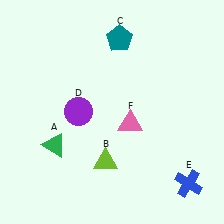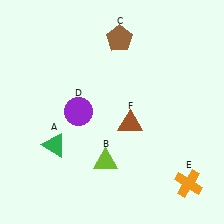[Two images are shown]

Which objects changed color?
C changed from teal to brown. E changed from blue to orange. F changed from pink to brown.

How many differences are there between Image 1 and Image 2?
There are 3 differences between the two images.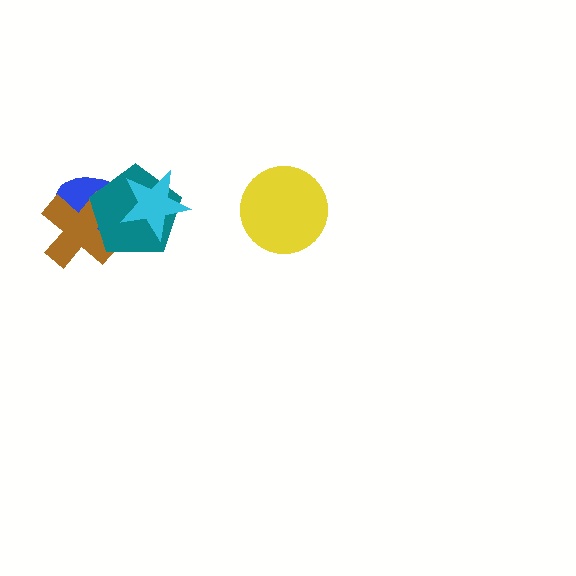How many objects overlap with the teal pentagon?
3 objects overlap with the teal pentagon.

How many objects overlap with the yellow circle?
0 objects overlap with the yellow circle.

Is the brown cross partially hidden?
Yes, it is partially covered by another shape.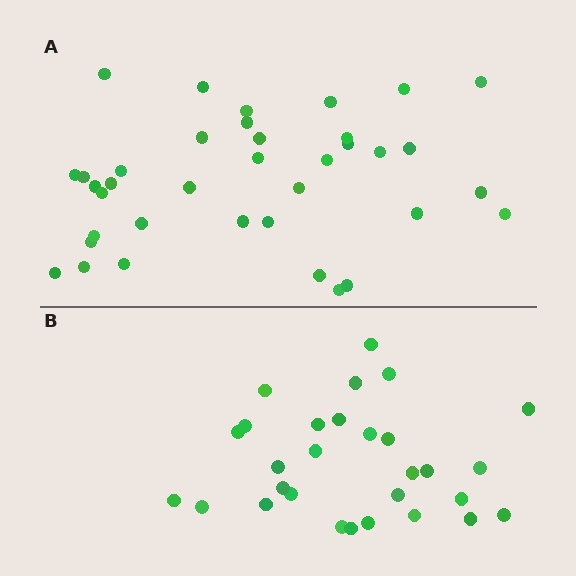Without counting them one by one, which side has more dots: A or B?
Region A (the top region) has more dots.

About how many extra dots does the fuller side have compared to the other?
Region A has roughly 8 or so more dots than region B.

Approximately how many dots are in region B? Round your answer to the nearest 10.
About 30 dots. (The exact count is 29, which rounds to 30.)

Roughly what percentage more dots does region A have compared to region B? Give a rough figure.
About 30% more.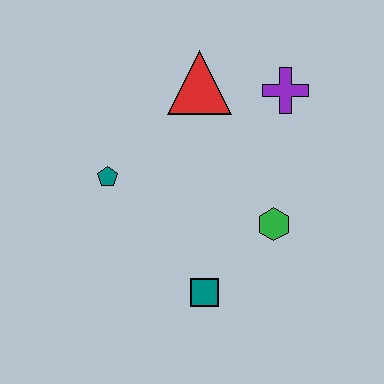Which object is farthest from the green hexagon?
The teal pentagon is farthest from the green hexagon.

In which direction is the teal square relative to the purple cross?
The teal square is below the purple cross.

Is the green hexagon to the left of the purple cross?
Yes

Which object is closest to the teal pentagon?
The red triangle is closest to the teal pentagon.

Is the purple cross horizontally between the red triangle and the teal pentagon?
No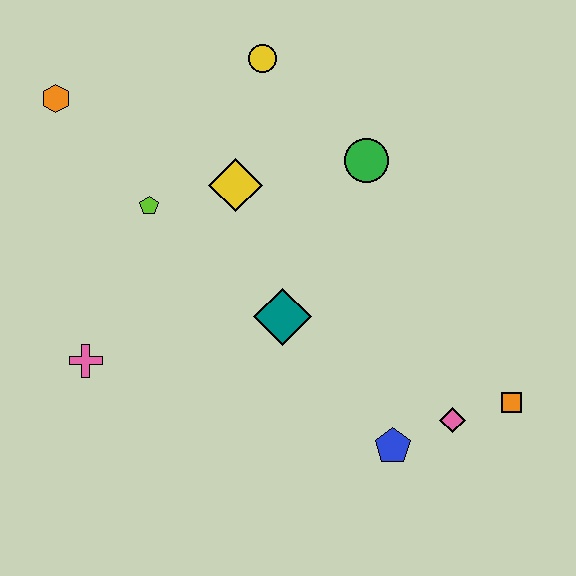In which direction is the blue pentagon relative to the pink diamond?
The blue pentagon is to the left of the pink diamond.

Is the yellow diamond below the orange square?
No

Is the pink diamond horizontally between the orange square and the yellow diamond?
Yes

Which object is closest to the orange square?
The pink diamond is closest to the orange square.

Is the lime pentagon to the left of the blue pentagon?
Yes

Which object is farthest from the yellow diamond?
The orange square is farthest from the yellow diamond.